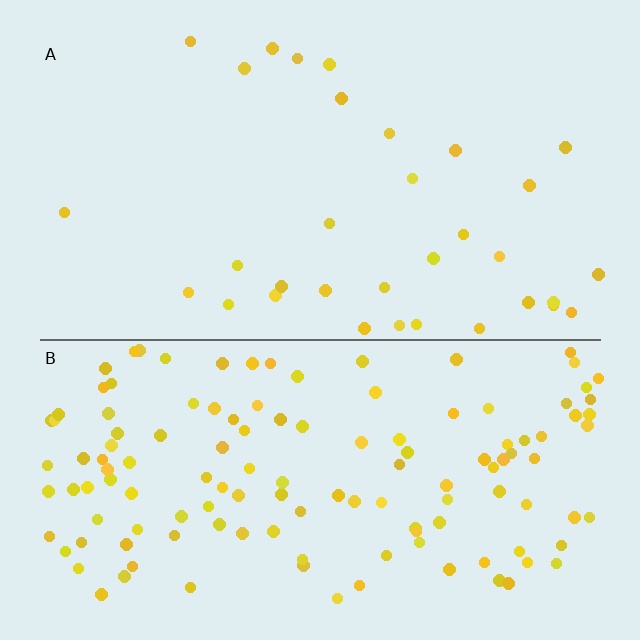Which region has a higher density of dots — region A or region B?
B (the bottom).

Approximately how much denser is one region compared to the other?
Approximately 4.0× — region B over region A.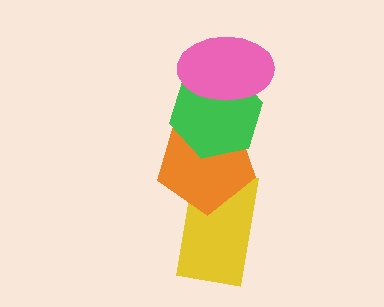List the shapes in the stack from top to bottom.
From top to bottom: the pink ellipse, the green hexagon, the orange pentagon, the yellow rectangle.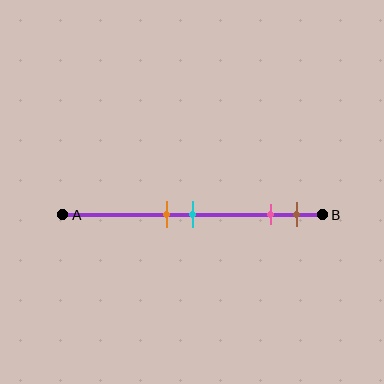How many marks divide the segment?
There are 4 marks dividing the segment.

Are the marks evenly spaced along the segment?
No, the marks are not evenly spaced.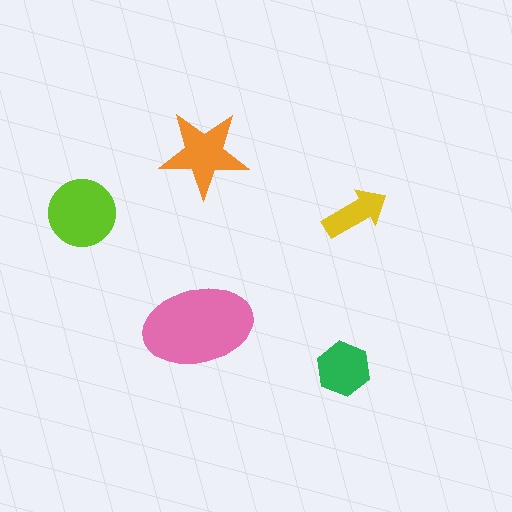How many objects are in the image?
There are 5 objects in the image.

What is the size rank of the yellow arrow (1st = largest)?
5th.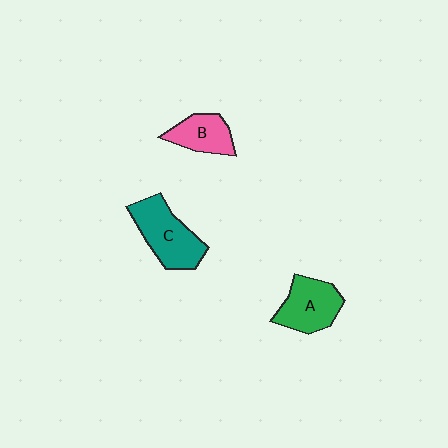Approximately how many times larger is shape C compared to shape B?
Approximately 1.5 times.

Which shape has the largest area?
Shape C (teal).